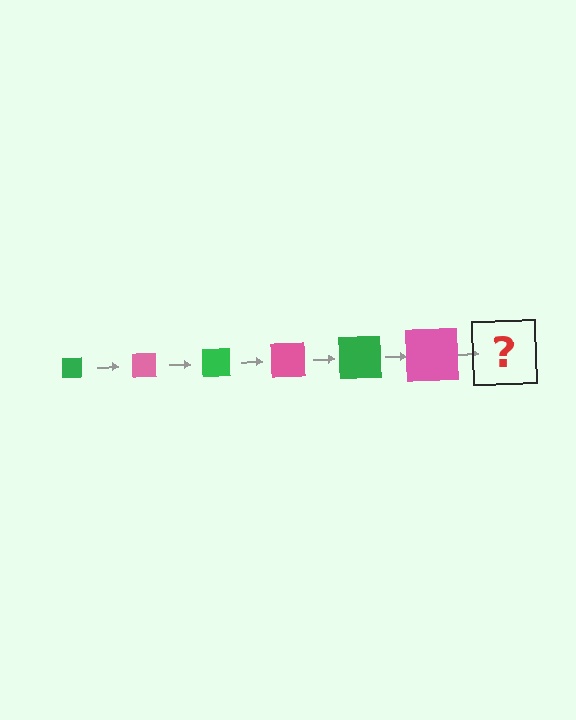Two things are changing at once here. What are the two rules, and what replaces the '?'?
The two rules are that the square grows larger each step and the color cycles through green and pink. The '?' should be a green square, larger than the previous one.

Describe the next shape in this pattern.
It should be a green square, larger than the previous one.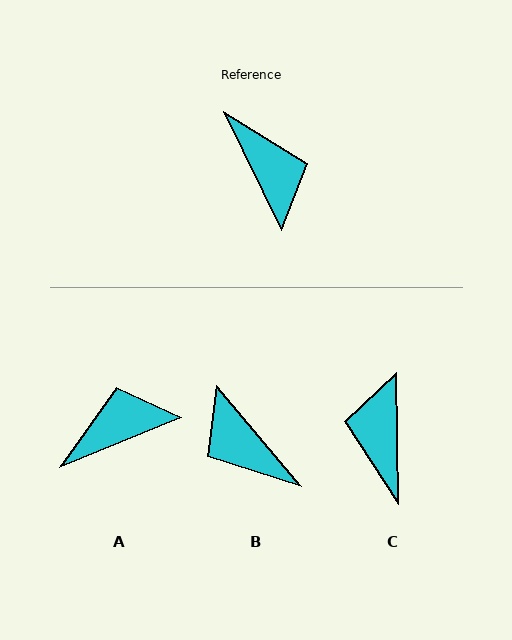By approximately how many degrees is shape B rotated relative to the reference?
Approximately 166 degrees clockwise.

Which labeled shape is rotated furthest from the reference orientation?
B, about 166 degrees away.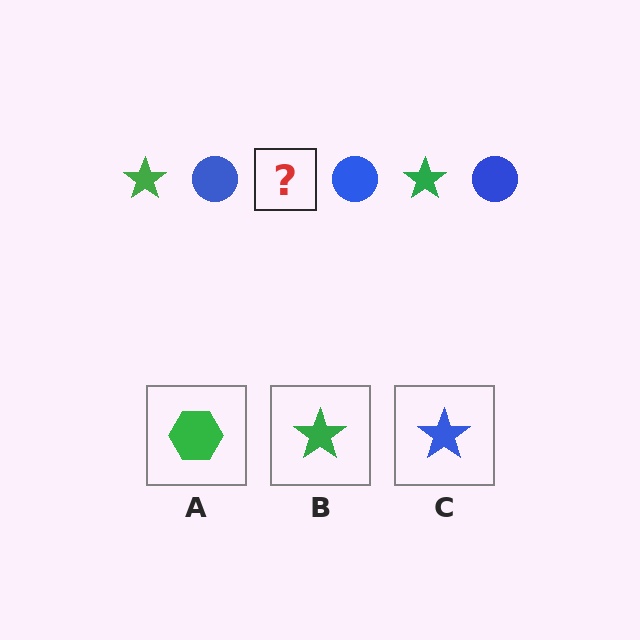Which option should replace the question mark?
Option B.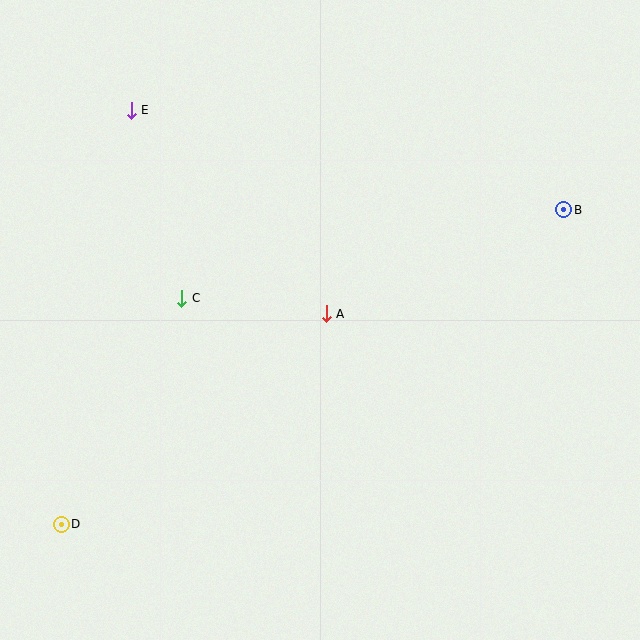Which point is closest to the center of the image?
Point A at (326, 314) is closest to the center.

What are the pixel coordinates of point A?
Point A is at (326, 314).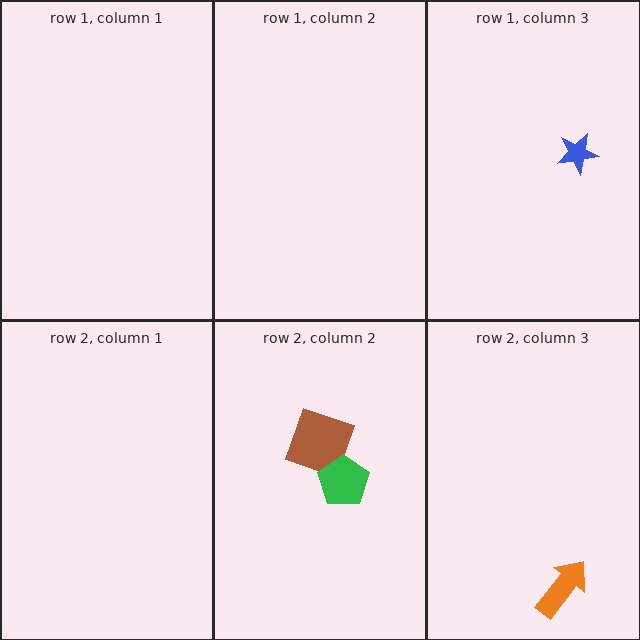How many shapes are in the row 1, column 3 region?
1.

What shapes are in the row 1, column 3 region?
The blue star.